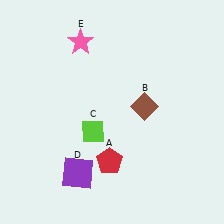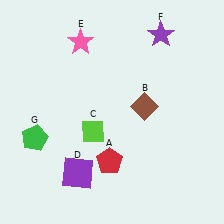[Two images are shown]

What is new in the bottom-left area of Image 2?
A green pentagon (G) was added in the bottom-left area of Image 2.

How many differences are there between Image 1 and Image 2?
There are 2 differences between the two images.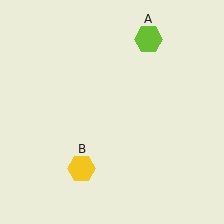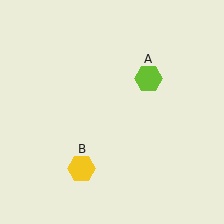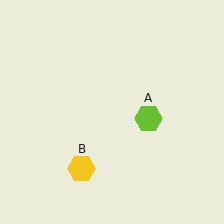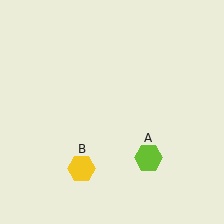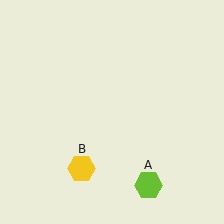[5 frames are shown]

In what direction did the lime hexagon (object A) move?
The lime hexagon (object A) moved down.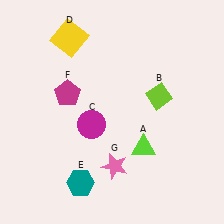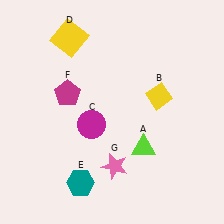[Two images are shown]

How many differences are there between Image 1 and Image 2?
There is 1 difference between the two images.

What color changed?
The diamond (B) changed from lime in Image 1 to yellow in Image 2.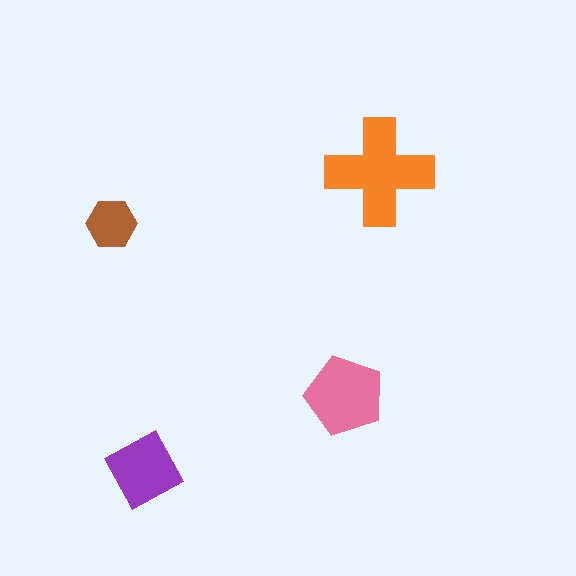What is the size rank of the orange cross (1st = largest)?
1st.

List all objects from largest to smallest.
The orange cross, the pink pentagon, the purple diamond, the brown hexagon.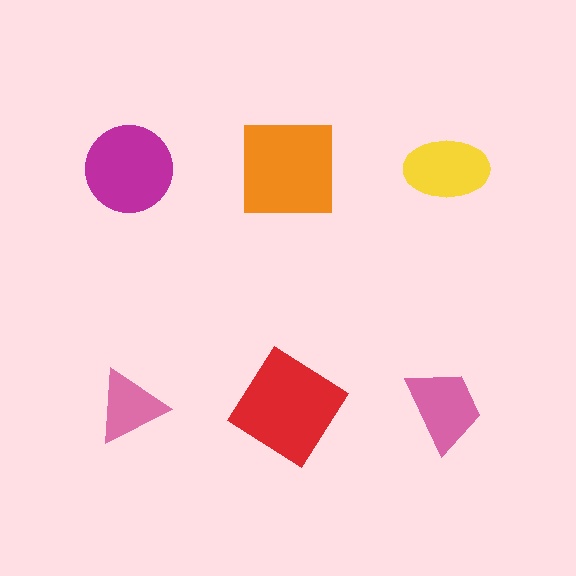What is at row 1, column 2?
An orange square.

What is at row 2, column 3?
A pink trapezoid.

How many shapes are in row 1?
3 shapes.